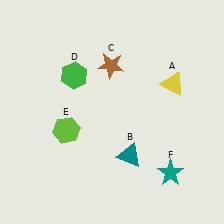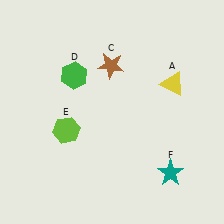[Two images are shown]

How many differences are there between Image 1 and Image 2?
There is 1 difference between the two images.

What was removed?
The teal triangle (B) was removed in Image 2.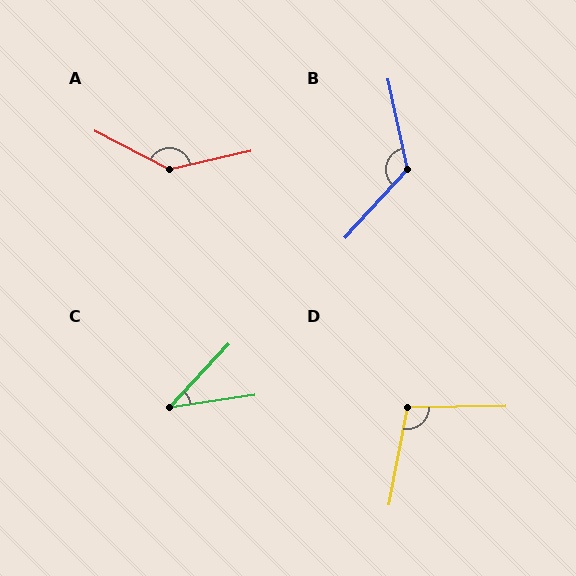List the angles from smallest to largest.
C (38°), D (102°), B (125°), A (140°).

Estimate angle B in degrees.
Approximately 125 degrees.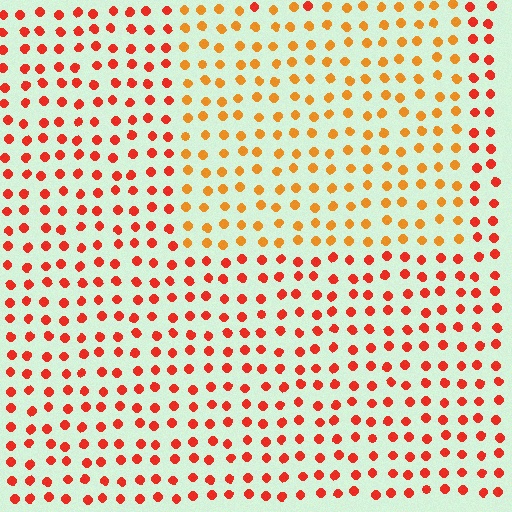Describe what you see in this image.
The image is filled with small red elements in a uniform arrangement. A rectangle-shaped region is visible where the elements are tinted to a slightly different hue, forming a subtle color boundary.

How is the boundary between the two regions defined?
The boundary is defined purely by a slight shift in hue (about 30 degrees). Spacing, size, and orientation are identical on both sides.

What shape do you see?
I see a rectangle.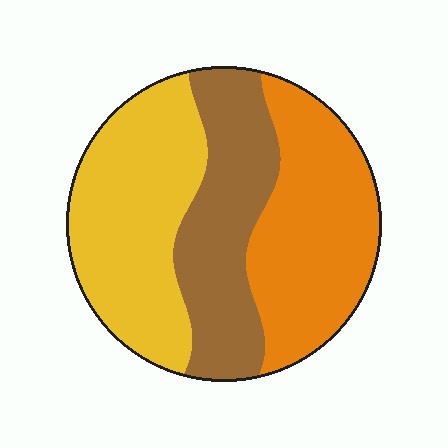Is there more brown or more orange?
Orange.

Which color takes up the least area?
Brown, at roughly 30%.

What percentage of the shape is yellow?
Yellow takes up about three eighths (3/8) of the shape.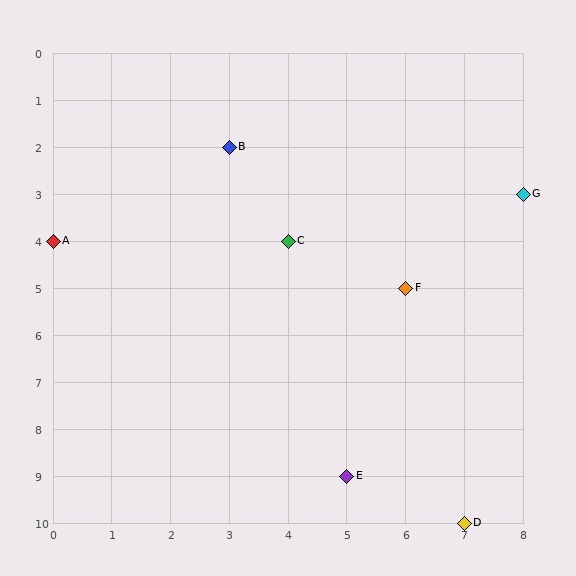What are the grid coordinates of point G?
Point G is at grid coordinates (8, 3).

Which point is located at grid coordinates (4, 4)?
Point C is at (4, 4).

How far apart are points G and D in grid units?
Points G and D are 1 column and 7 rows apart (about 7.1 grid units diagonally).